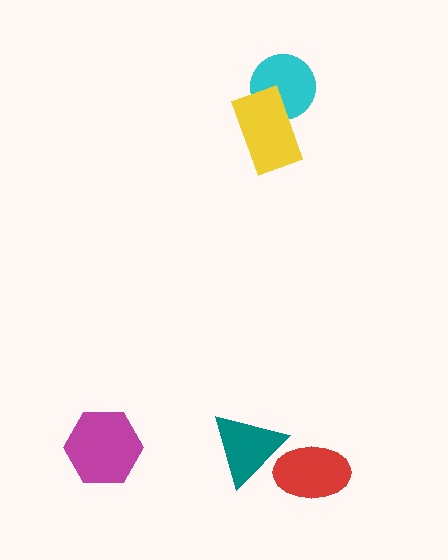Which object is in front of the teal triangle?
The red ellipse is in front of the teal triangle.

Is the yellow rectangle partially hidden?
No, no other shape covers it.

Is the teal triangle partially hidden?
Yes, it is partially covered by another shape.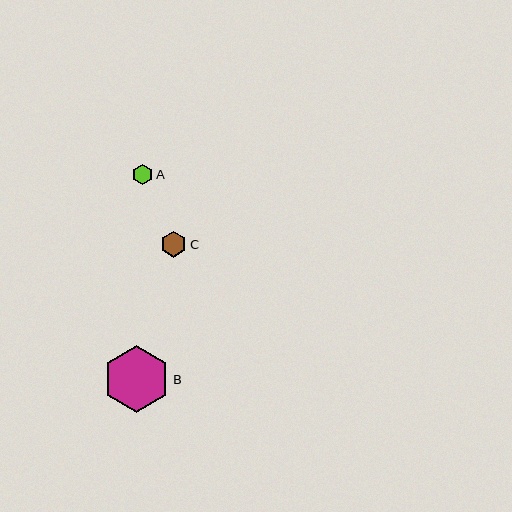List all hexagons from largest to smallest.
From largest to smallest: B, C, A.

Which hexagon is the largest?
Hexagon B is the largest with a size of approximately 67 pixels.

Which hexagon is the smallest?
Hexagon A is the smallest with a size of approximately 21 pixels.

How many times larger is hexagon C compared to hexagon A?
Hexagon C is approximately 1.2 times the size of hexagon A.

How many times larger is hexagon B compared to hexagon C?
Hexagon B is approximately 2.6 times the size of hexagon C.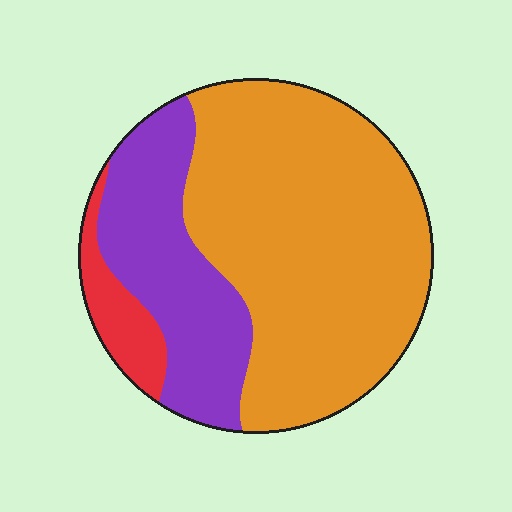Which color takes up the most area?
Orange, at roughly 65%.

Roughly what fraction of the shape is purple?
Purple takes up about one quarter (1/4) of the shape.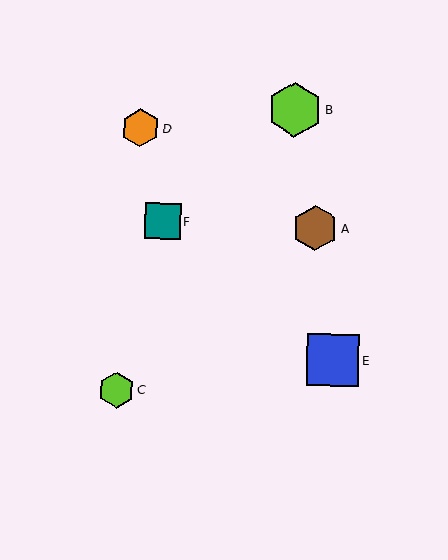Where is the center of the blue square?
The center of the blue square is at (333, 360).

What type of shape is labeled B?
Shape B is a lime hexagon.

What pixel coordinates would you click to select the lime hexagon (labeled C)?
Click at (117, 390) to select the lime hexagon C.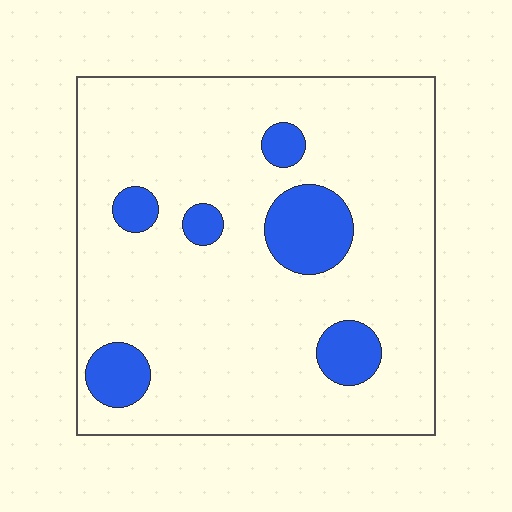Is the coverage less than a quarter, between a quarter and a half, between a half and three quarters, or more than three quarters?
Less than a quarter.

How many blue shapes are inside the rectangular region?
6.